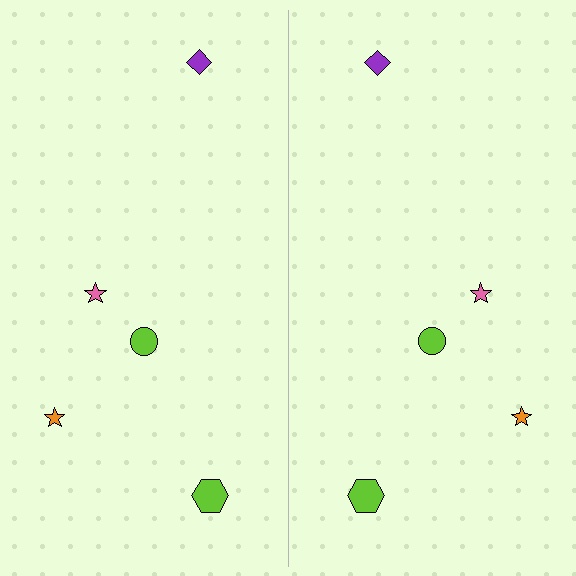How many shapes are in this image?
There are 10 shapes in this image.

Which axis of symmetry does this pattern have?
The pattern has a vertical axis of symmetry running through the center of the image.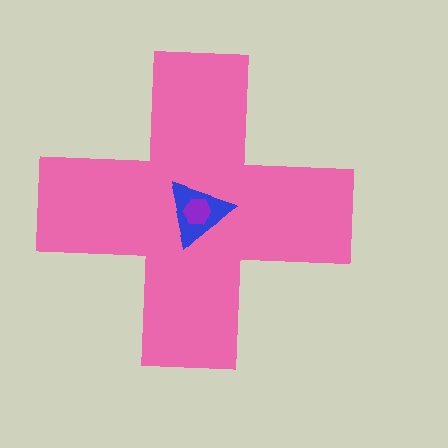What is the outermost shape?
The pink cross.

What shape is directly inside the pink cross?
The blue triangle.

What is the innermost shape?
The purple hexagon.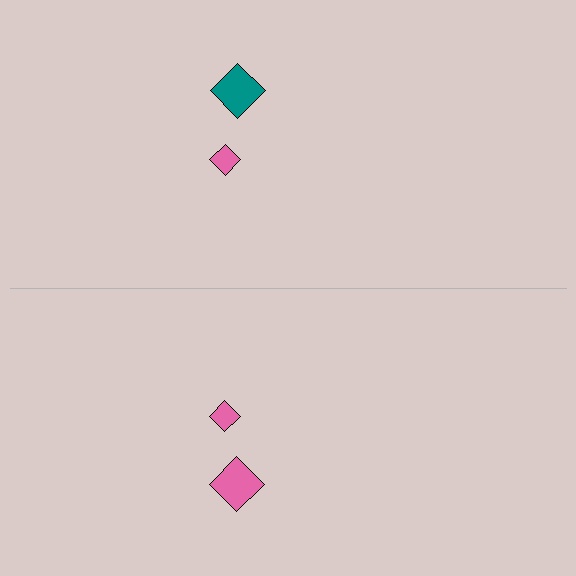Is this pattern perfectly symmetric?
No, the pattern is not perfectly symmetric. The pink diamond on the bottom side breaks the symmetry — its mirror counterpart is teal.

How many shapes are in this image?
There are 4 shapes in this image.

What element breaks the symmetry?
The pink diamond on the bottom side breaks the symmetry — its mirror counterpart is teal.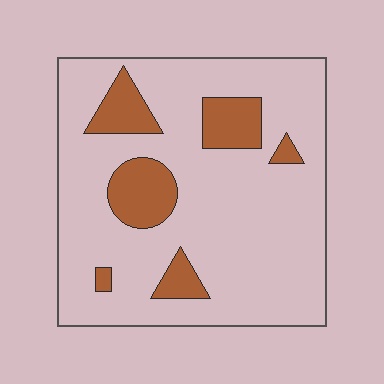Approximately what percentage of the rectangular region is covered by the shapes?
Approximately 15%.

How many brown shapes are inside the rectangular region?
6.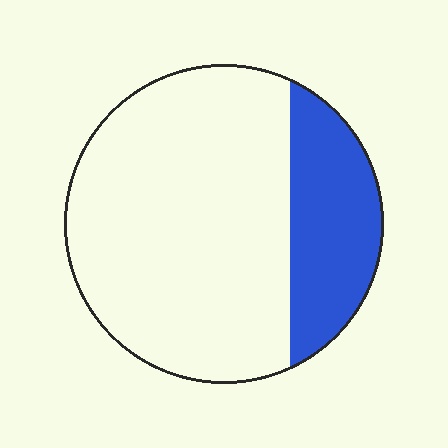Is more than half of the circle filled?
No.